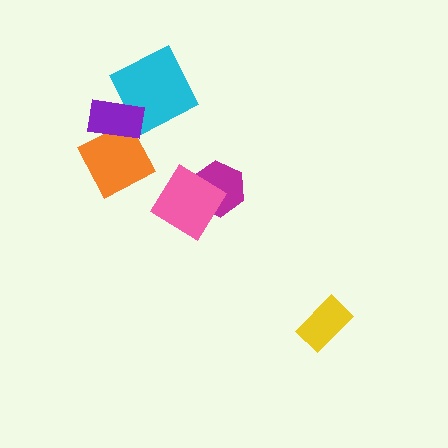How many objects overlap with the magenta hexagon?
1 object overlaps with the magenta hexagon.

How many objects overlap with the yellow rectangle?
0 objects overlap with the yellow rectangle.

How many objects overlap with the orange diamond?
1 object overlaps with the orange diamond.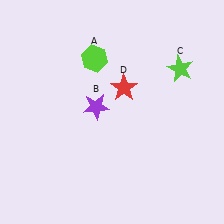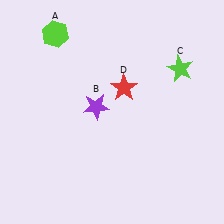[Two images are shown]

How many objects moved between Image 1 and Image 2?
1 object moved between the two images.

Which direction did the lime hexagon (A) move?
The lime hexagon (A) moved left.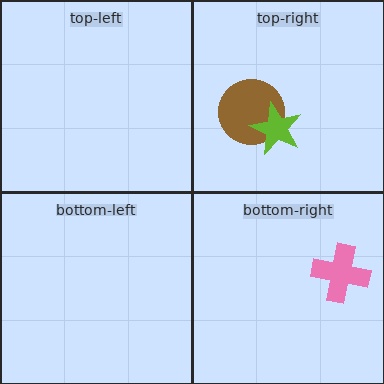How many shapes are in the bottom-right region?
1.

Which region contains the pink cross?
The bottom-right region.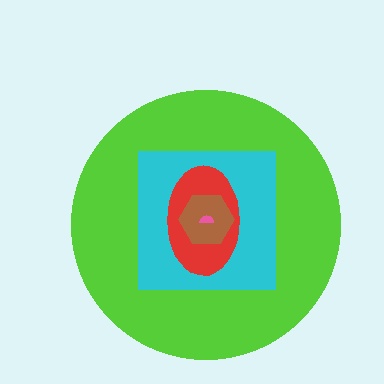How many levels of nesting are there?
5.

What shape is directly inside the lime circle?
The cyan square.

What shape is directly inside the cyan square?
The red ellipse.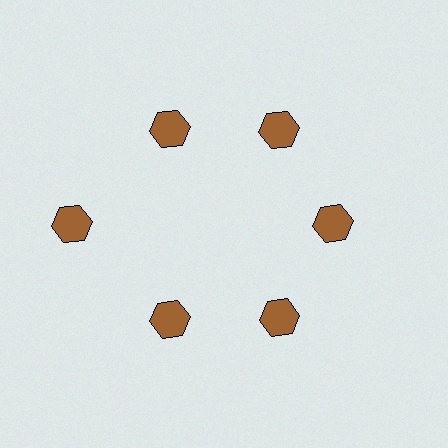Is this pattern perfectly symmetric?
No. The 6 brown hexagons are arranged in a ring, but one element near the 9 o'clock position is pushed outward from the center, breaking the 6-fold rotational symmetry.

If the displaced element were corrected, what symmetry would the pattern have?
It would have 6-fold rotational symmetry — the pattern would map onto itself every 60 degrees.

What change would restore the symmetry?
The symmetry would be restored by moving it inward, back onto the ring so that all 6 hexagons sit at equal angles and equal distance from the center.